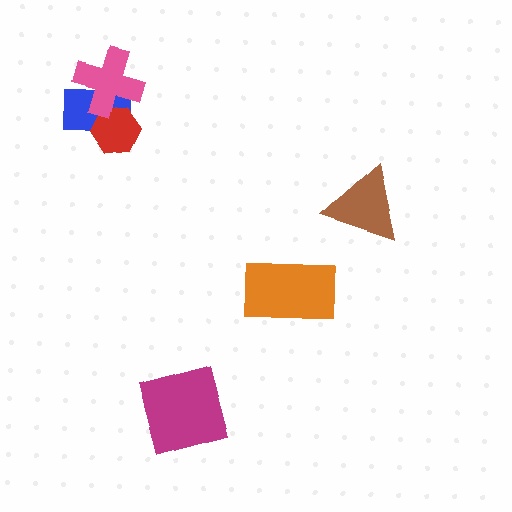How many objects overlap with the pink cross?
2 objects overlap with the pink cross.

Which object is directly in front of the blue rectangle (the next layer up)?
The red hexagon is directly in front of the blue rectangle.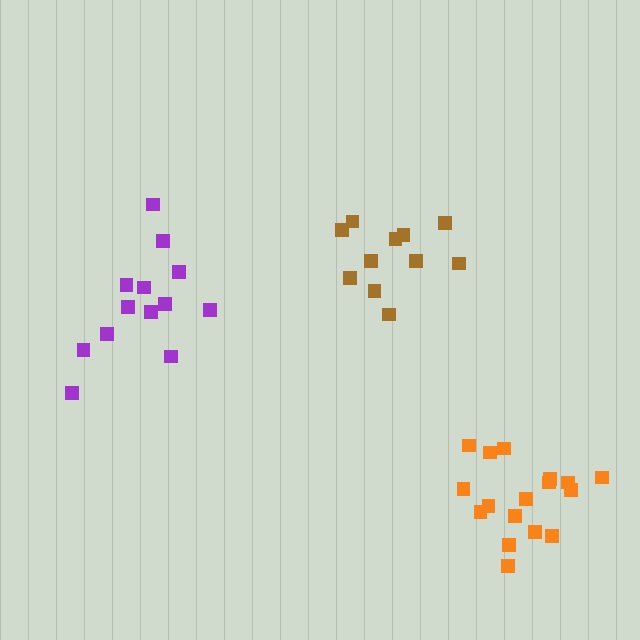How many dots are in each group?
Group 1: 11 dots, Group 2: 17 dots, Group 3: 13 dots (41 total).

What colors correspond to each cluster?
The clusters are colored: brown, orange, purple.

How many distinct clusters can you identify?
There are 3 distinct clusters.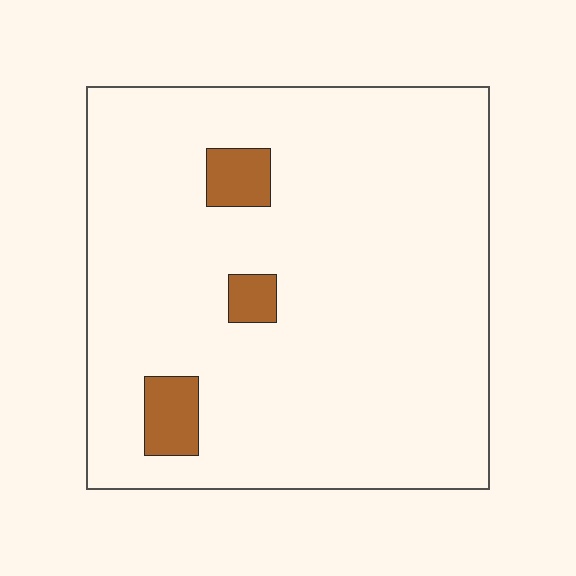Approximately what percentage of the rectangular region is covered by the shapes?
Approximately 5%.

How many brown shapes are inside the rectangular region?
3.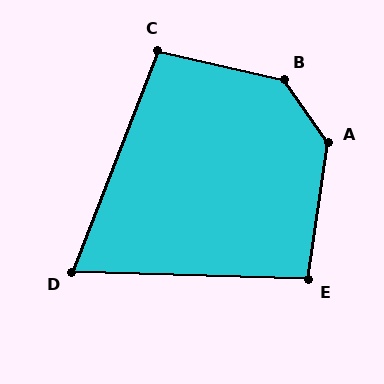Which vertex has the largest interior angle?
B, at approximately 138 degrees.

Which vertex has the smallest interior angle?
D, at approximately 70 degrees.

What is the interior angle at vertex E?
Approximately 97 degrees (obtuse).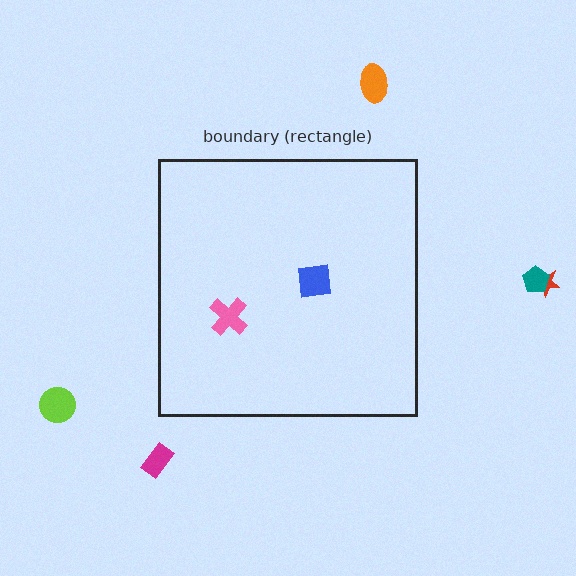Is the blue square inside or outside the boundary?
Inside.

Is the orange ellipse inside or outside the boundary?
Outside.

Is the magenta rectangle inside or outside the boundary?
Outside.